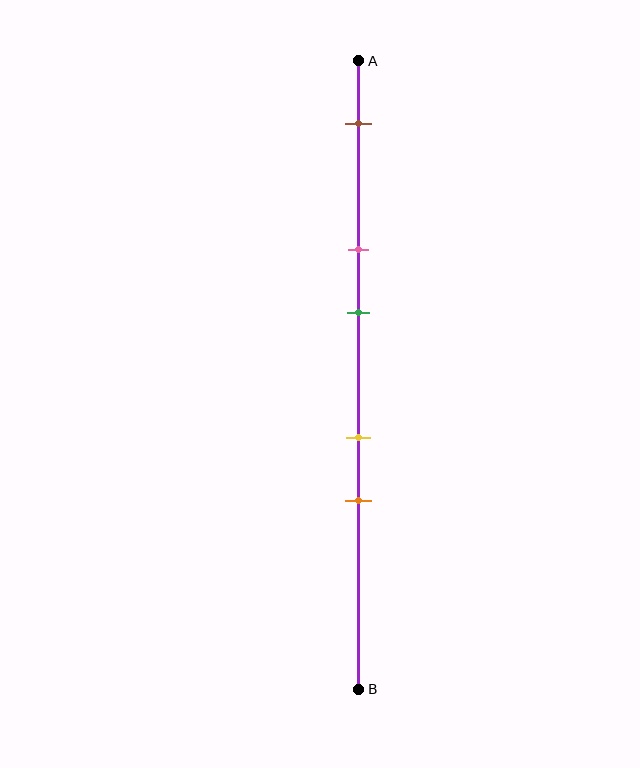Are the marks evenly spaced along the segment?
No, the marks are not evenly spaced.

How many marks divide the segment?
There are 5 marks dividing the segment.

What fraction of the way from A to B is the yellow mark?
The yellow mark is approximately 60% (0.6) of the way from A to B.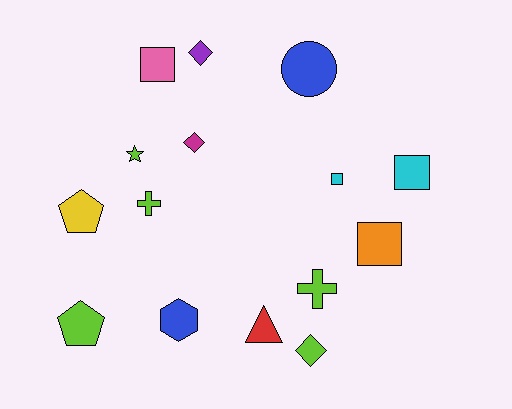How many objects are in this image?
There are 15 objects.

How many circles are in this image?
There is 1 circle.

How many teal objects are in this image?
There are no teal objects.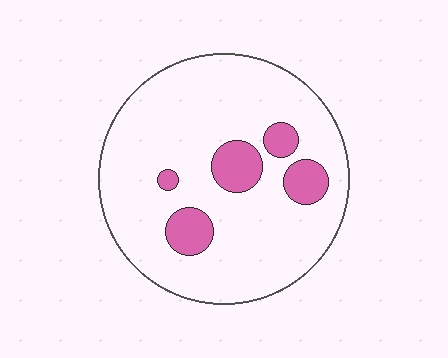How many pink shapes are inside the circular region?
5.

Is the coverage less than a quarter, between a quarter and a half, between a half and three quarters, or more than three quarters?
Less than a quarter.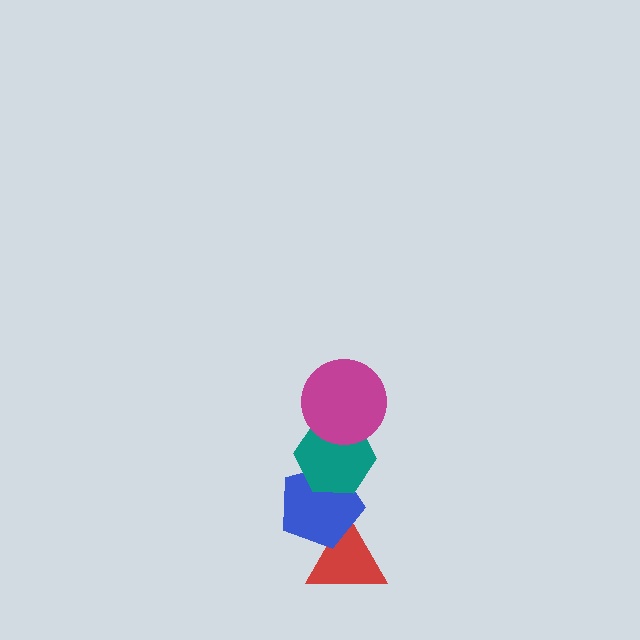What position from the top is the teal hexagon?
The teal hexagon is 2nd from the top.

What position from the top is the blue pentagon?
The blue pentagon is 3rd from the top.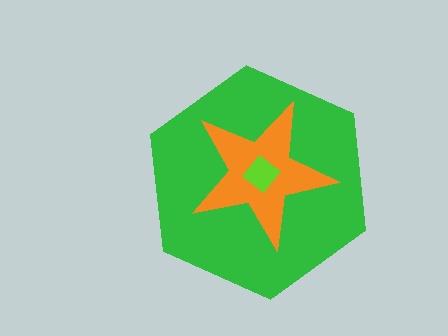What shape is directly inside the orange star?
The lime diamond.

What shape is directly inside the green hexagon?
The orange star.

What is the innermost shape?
The lime diamond.